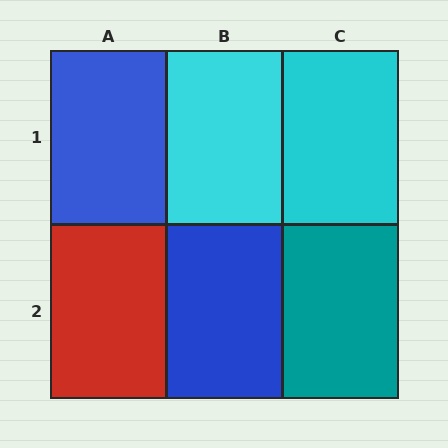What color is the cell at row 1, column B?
Cyan.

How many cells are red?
1 cell is red.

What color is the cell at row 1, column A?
Blue.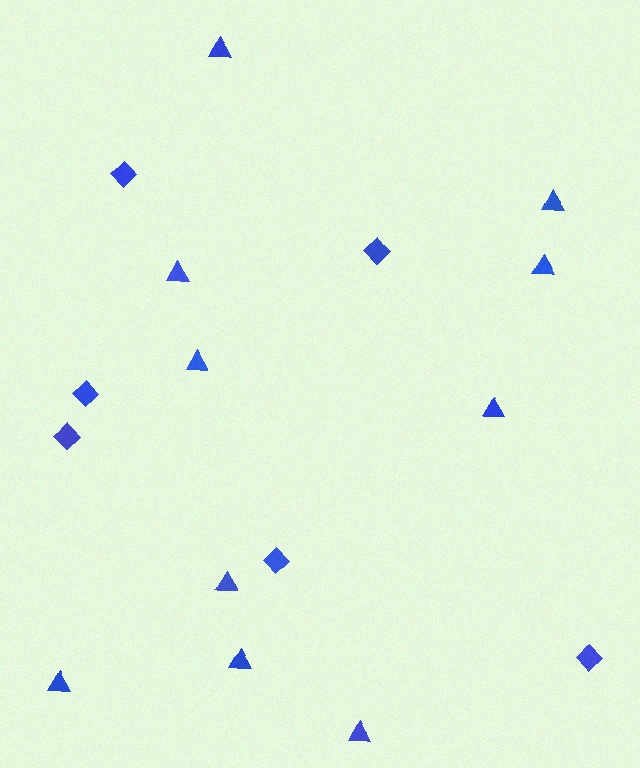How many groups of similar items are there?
There are 2 groups: one group of triangles (10) and one group of diamonds (6).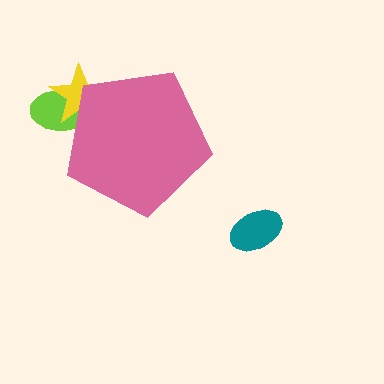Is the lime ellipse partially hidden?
Yes, the lime ellipse is partially hidden behind the pink pentagon.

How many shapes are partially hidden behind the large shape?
2 shapes are partially hidden.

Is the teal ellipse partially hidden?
No, the teal ellipse is fully visible.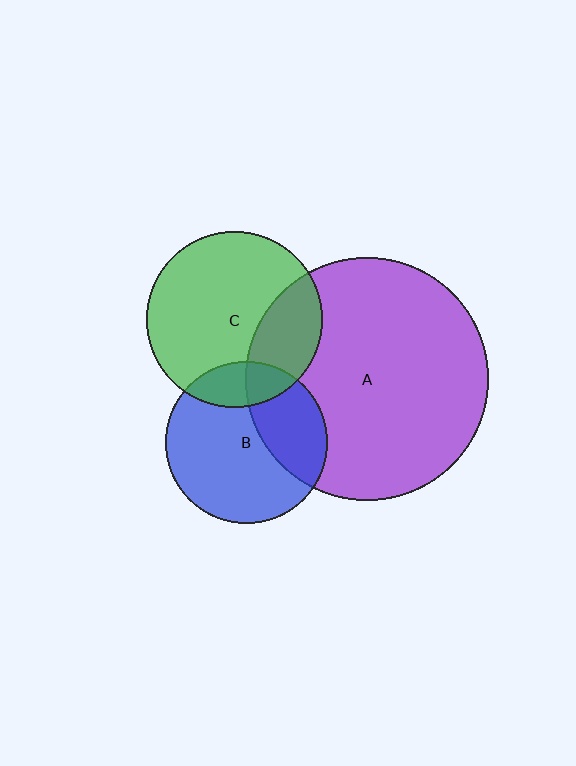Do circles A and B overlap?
Yes.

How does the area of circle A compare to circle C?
Approximately 1.9 times.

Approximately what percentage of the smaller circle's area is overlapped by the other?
Approximately 30%.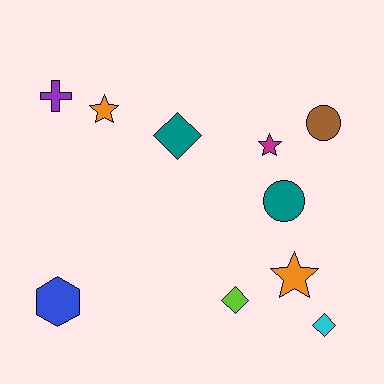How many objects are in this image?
There are 10 objects.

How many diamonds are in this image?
There are 3 diamonds.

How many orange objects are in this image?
There are 2 orange objects.